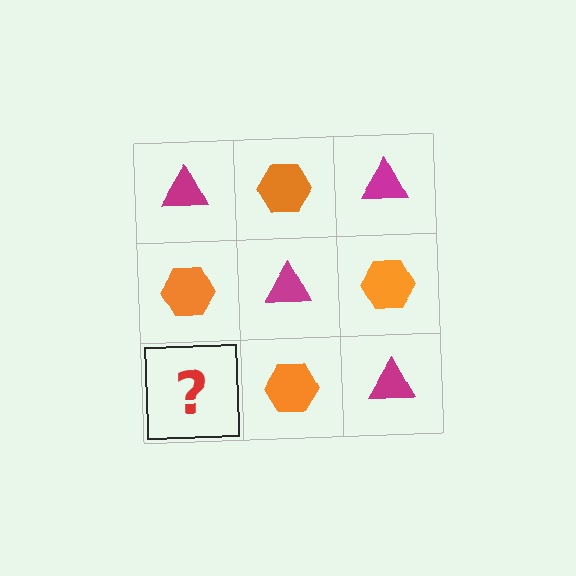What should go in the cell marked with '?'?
The missing cell should contain a magenta triangle.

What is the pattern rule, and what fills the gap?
The rule is that it alternates magenta triangle and orange hexagon in a checkerboard pattern. The gap should be filled with a magenta triangle.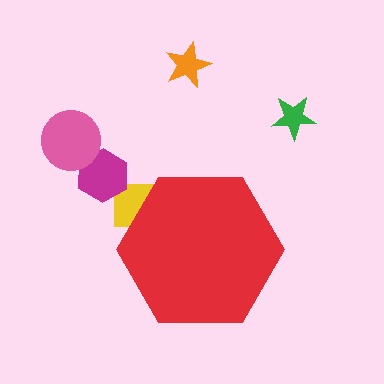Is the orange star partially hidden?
No, the orange star is fully visible.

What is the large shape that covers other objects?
A red hexagon.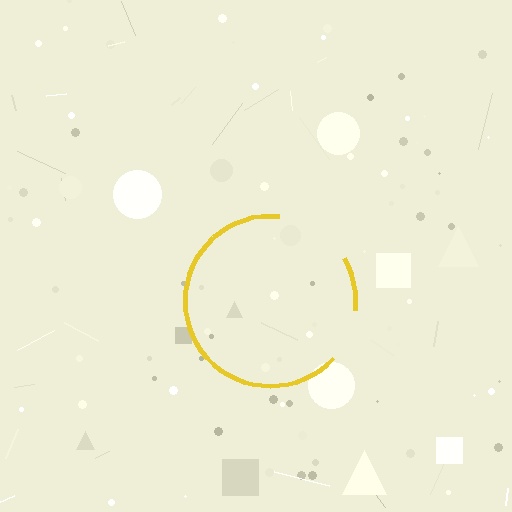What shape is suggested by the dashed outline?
The dashed outline suggests a circle.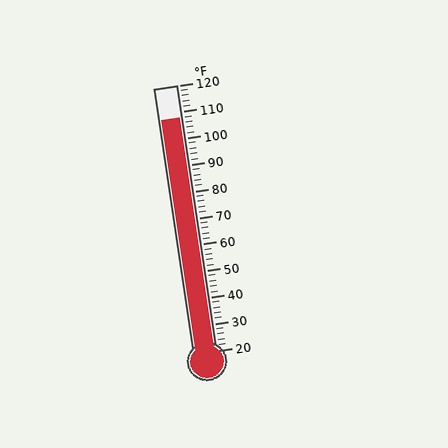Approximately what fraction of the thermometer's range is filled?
The thermometer is filled to approximately 90% of its range.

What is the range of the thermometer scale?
The thermometer scale ranges from 20°F to 120°F.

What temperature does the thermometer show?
The thermometer shows approximately 108°F.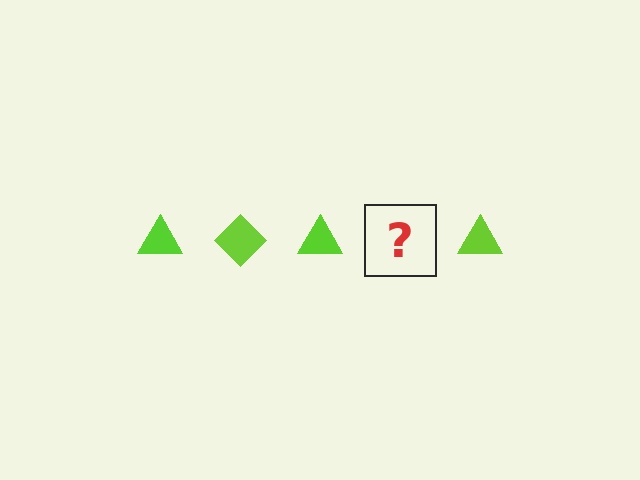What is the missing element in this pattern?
The missing element is a lime diamond.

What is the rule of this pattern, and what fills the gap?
The rule is that the pattern cycles through triangle, diamond shapes in lime. The gap should be filled with a lime diamond.